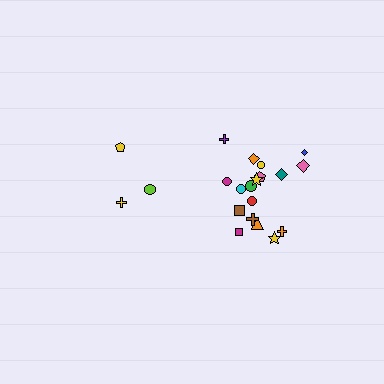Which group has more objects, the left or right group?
The right group.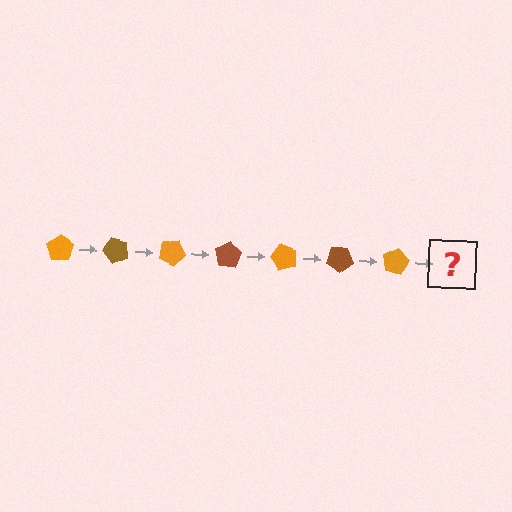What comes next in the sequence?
The next element should be a brown pentagon, rotated 350 degrees from the start.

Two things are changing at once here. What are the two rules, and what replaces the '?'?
The two rules are that it rotates 50 degrees each step and the color cycles through orange and brown. The '?' should be a brown pentagon, rotated 350 degrees from the start.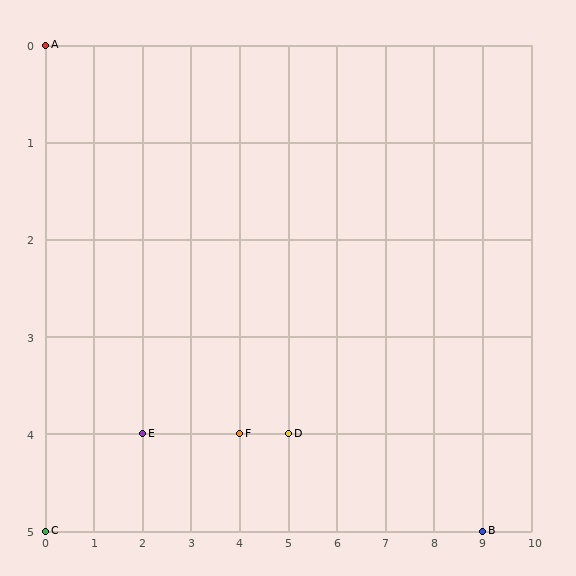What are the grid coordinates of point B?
Point B is at grid coordinates (9, 5).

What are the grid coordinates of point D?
Point D is at grid coordinates (5, 4).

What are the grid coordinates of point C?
Point C is at grid coordinates (0, 5).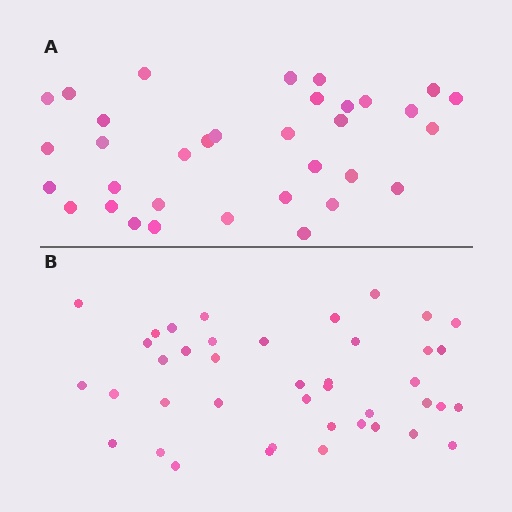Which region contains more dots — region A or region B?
Region B (the bottom region) has more dots.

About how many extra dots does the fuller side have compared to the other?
Region B has roughly 8 or so more dots than region A.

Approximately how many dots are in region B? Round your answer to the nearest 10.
About 40 dots. (The exact count is 41, which rounds to 40.)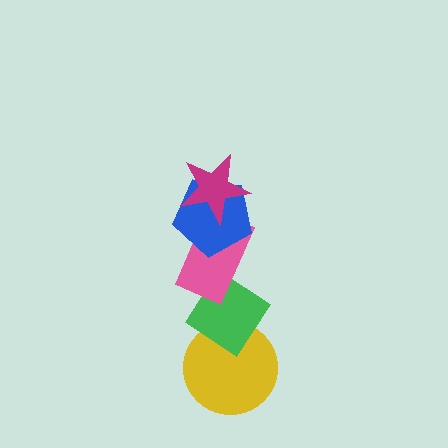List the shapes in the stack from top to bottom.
From top to bottom: the magenta star, the blue pentagon, the pink rectangle, the green diamond, the yellow circle.